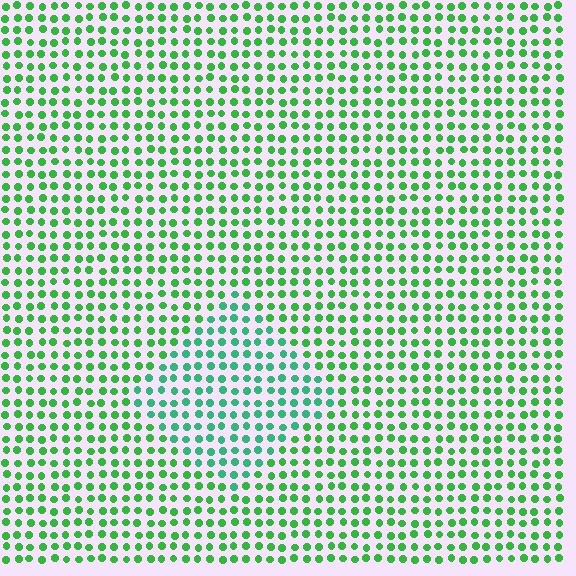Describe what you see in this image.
The image is filled with small green elements in a uniform arrangement. A diamond-shaped region is visible where the elements are tinted to a slightly different hue, forming a subtle color boundary.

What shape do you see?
I see a diamond.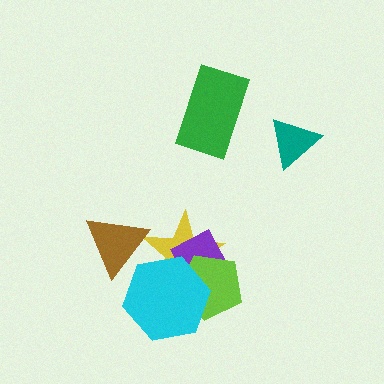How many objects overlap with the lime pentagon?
3 objects overlap with the lime pentagon.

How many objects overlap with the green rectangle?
0 objects overlap with the green rectangle.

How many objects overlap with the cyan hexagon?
3 objects overlap with the cyan hexagon.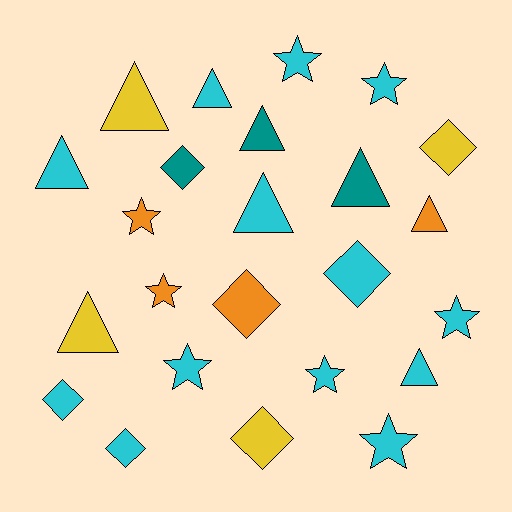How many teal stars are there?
There are no teal stars.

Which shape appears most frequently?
Triangle, with 9 objects.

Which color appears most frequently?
Cyan, with 13 objects.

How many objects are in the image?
There are 24 objects.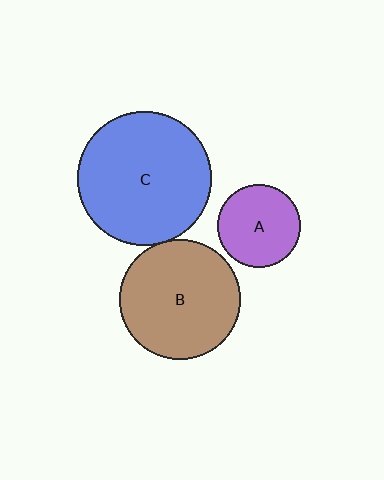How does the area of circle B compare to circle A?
Approximately 2.1 times.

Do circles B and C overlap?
Yes.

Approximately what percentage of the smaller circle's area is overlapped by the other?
Approximately 5%.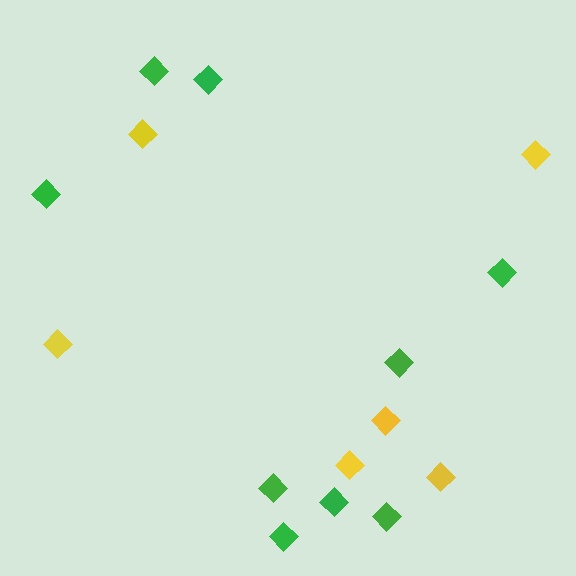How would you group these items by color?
There are 2 groups: one group of green diamonds (9) and one group of yellow diamonds (6).